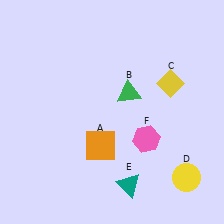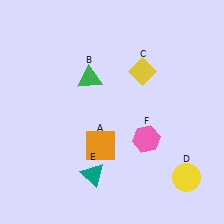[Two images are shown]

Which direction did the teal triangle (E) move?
The teal triangle (E) moved left.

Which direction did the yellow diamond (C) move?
The yellow diamond (C) moved left.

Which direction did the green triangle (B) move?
The green triangle (B) moved left.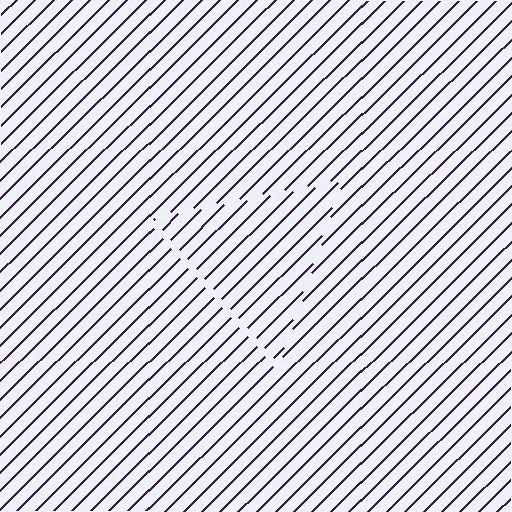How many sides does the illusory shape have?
3 sides — the line-ends trace a triangle.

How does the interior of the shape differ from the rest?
The interior of the shape contains the same grating, shifted by half a period — the contour is defined by the phase discontinuity where line-ends from the inner and outer gratings abut.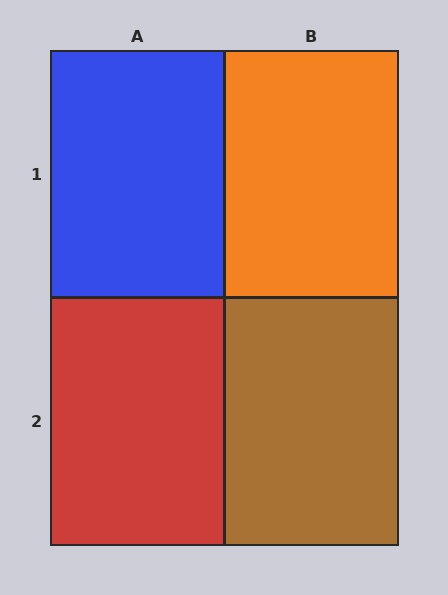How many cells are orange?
1 cell is orange.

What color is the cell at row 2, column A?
Red.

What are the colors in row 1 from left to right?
Blue, orange.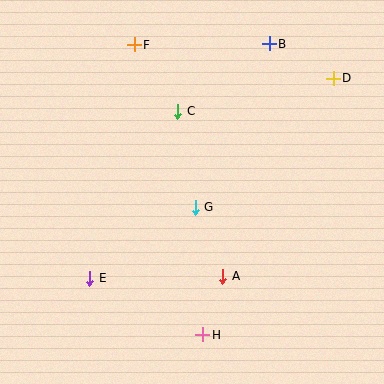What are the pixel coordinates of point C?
Point C is at (178, 111).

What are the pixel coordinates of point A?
Point A is at (223, 276).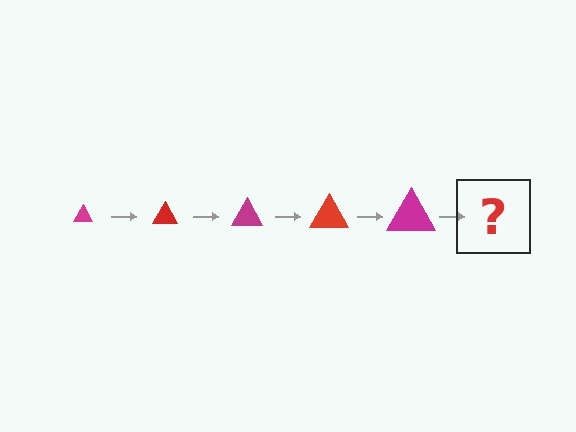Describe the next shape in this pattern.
It should be a red triangle, larger than the previous one.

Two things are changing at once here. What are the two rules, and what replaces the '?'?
The two rules are that the triangle grows larger each step and the color cycles through magenta and red. The '?' should be a red triangle, larger than the previous one.